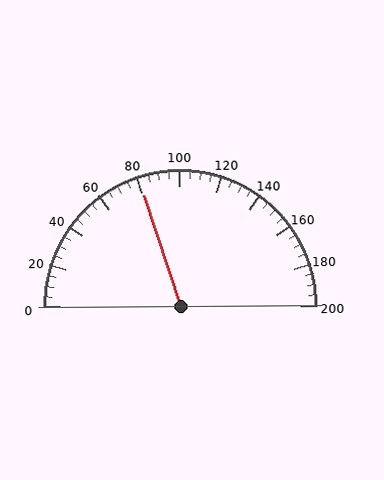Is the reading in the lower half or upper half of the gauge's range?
The reading is in the lower half of the range (0 to 200).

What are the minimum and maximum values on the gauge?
The gauge ranges from 0 to 200.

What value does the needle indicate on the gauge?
The needle indicates approximately 80.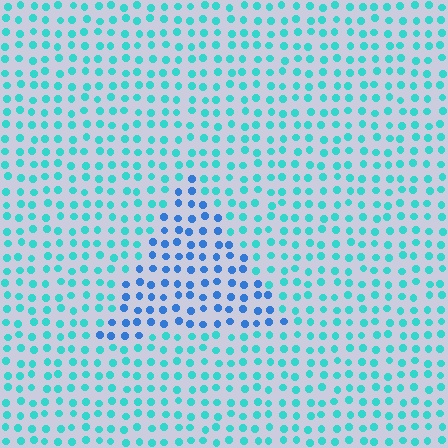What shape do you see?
I see a triangle.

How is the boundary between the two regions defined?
The boundary is defined purely by a slight shift in hue (about 38 degrees). Spacing, size, and orientation are identical on both sides.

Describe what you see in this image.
The image is filled with small cyan elements in a uniform arrangement. A triangle-shaped region is visible where the elements are tinted to a slightly different hue, forming a subtle color boundary.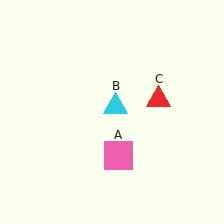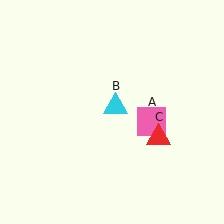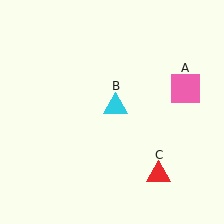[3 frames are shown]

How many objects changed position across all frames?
2 objects changed position: pink square (object A), red triangle (object C).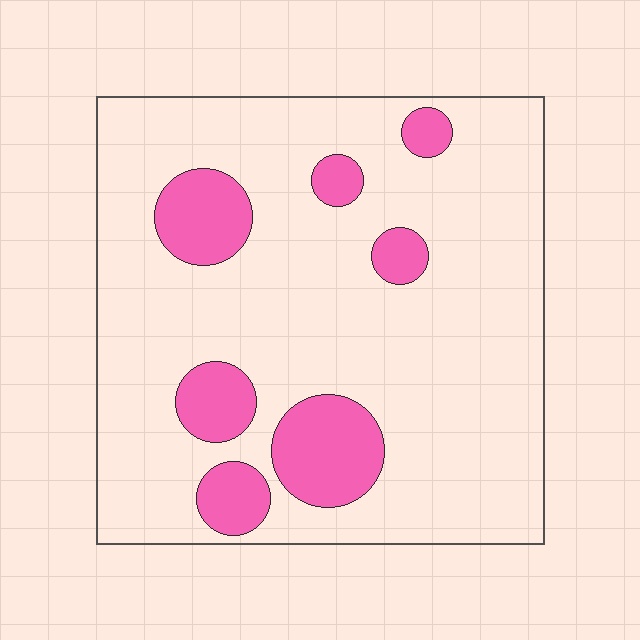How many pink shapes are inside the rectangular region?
7.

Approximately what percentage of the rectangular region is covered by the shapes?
Approximately 15%.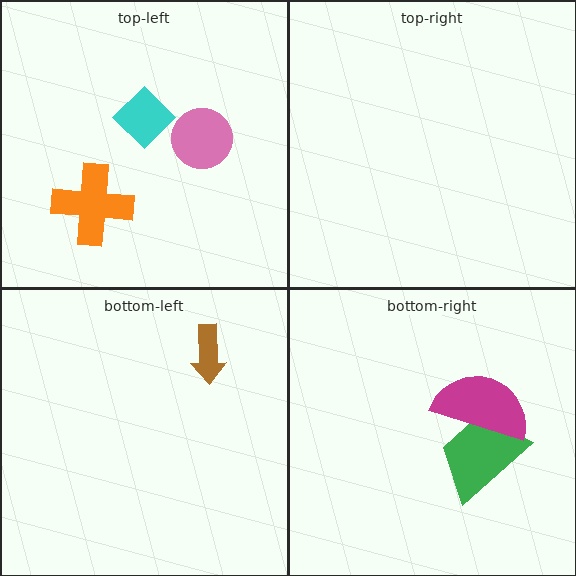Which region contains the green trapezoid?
The bottom-right region.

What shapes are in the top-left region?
The pink circle, the cyan diamond, the orange cross.